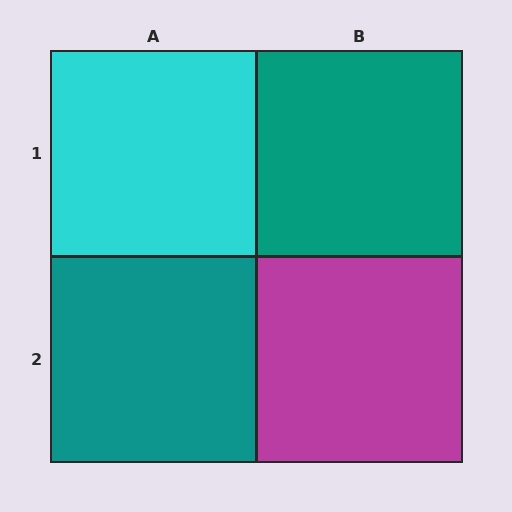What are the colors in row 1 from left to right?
Cyan, teal.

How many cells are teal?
2 cells are teal.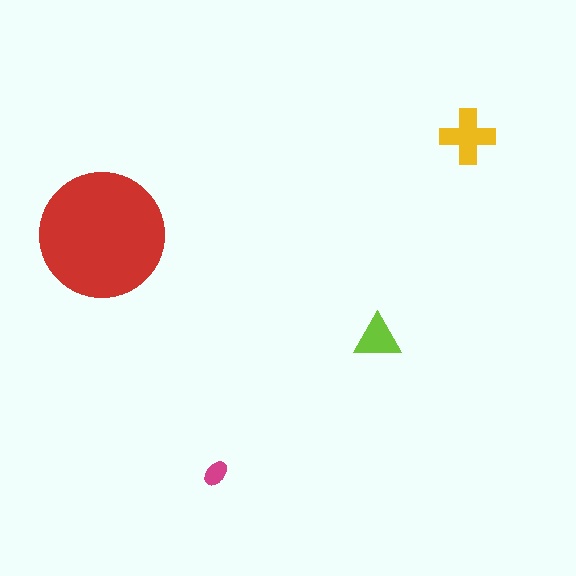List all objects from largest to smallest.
The red circle, the yellow cross, the lime triangle, the magenta ellipse.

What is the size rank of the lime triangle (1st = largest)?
3rd.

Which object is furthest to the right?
The yellow cross is rightmost.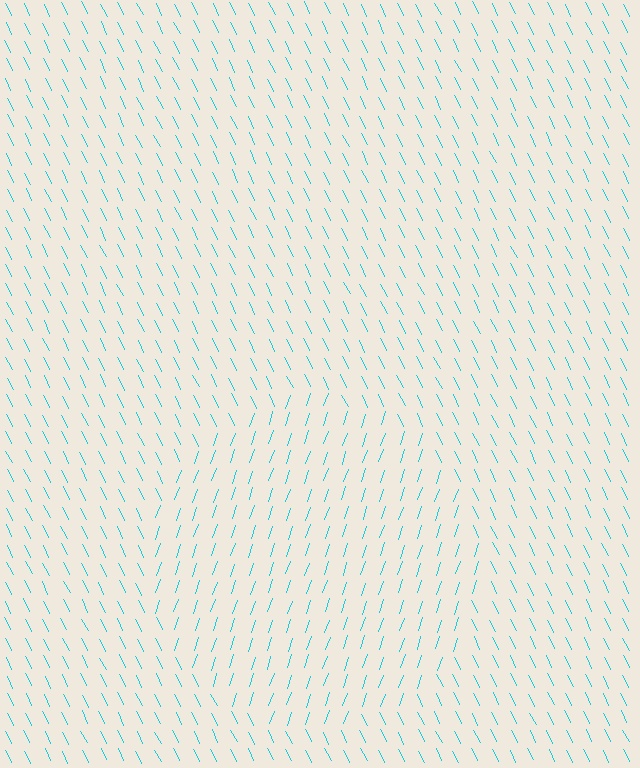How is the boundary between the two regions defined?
The boundary is defined purely by a change in line orientation (approximately 45 degrees difference). All lines are the same color and thickness.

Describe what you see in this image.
The image is filled with small cyan line segments. A circle region in the image has lines oriented differently from the surrounding lines, creating a visible texture boundary.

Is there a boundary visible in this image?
Yes, there is a texture boundary formed by a change in line orientation.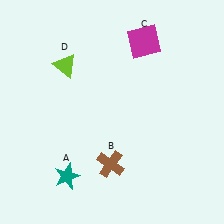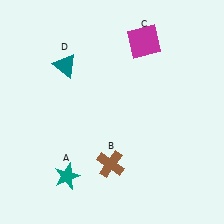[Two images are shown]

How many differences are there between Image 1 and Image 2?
There is 1 difference between the two images.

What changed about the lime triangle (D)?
In Image 1, D is lime. In Image 2, it changed to teal.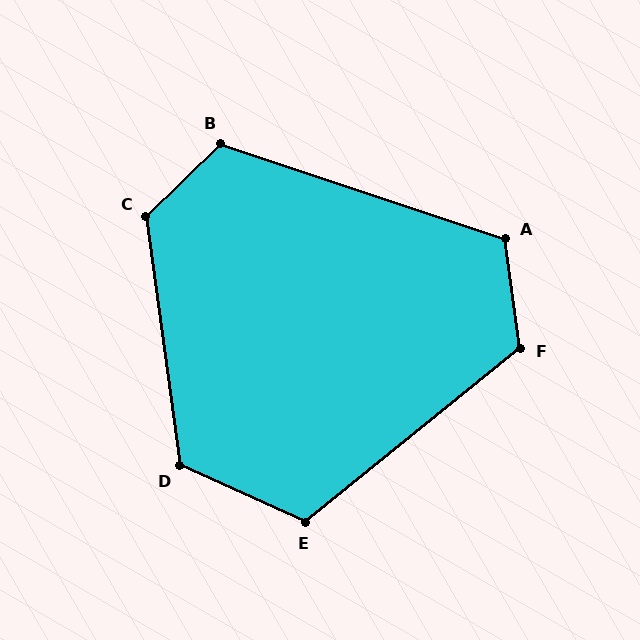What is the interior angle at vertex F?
Approximately 121 degrees (obtuse).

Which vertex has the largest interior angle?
C, at approximately 127 degrees.